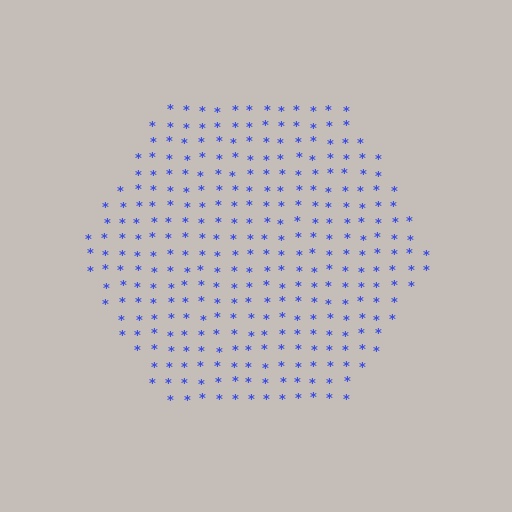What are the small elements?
The small elements are asterisks.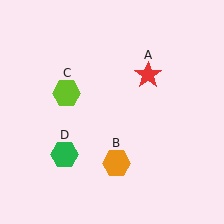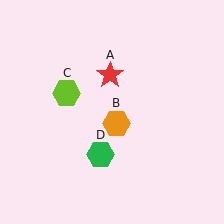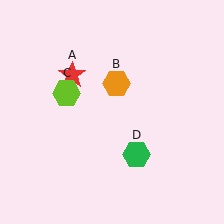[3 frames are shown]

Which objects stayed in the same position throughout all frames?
Lime hexagon (object C) remained stationary.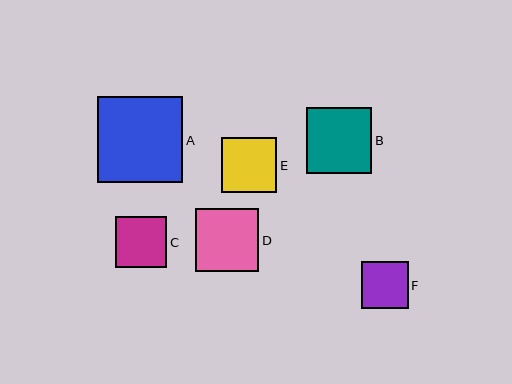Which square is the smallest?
Square F is the smallest with a size of approximately 47 pixels.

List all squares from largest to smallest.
From largest to smallest: A, B, D, E, C, F.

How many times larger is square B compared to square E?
Square B is approximately 1.2 times the size of square E.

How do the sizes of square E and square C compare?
Square E and square C are approximately the same size.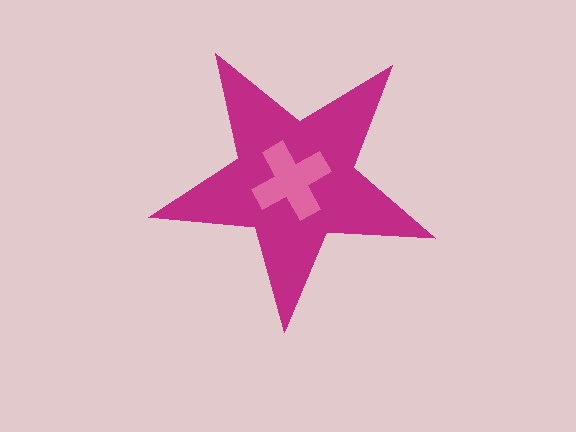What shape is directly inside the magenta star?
The pink cross.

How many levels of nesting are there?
2.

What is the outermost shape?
The magenta star.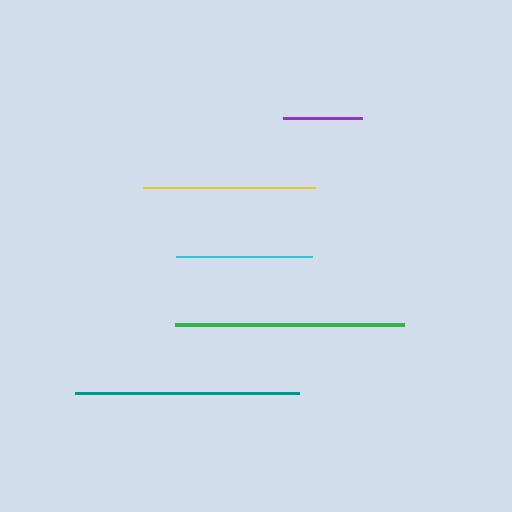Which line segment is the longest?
The green line is the longest at approximately 229 pixels.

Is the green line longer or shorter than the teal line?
The green line is longer than the teal line.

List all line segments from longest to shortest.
From longest to shortest: green, teal, yellow, cyan, purple.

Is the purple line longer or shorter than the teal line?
The teal line is longer than the purple line.